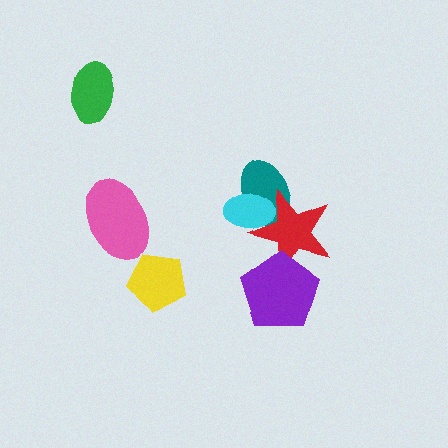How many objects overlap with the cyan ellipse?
2 objects overlap with the cyan ellipse.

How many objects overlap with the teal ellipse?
2 objects overlap with the teal ellipse.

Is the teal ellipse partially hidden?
Yes, it is partially covered by another shape.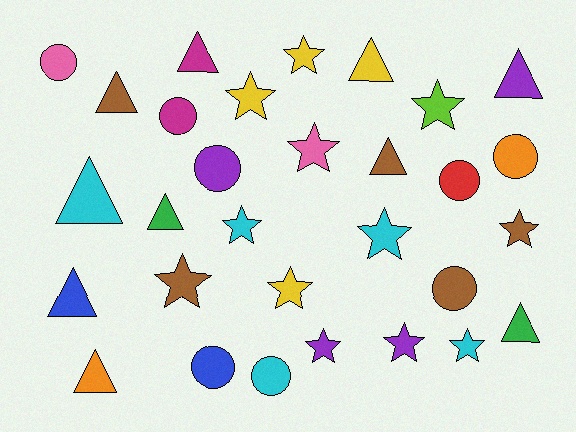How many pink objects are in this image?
There are 2 pink objects.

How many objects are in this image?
There are 30 objects.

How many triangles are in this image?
There are 10 triangles.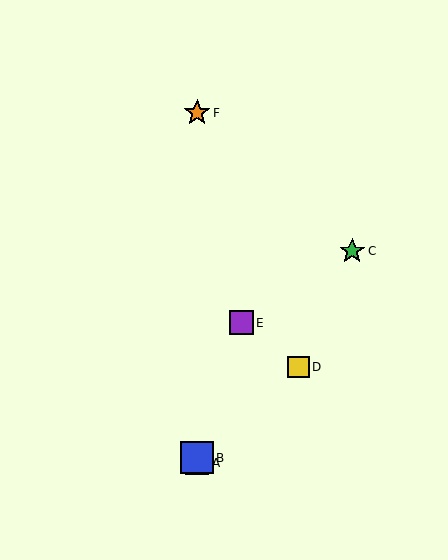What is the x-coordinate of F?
Object F is at x≈197.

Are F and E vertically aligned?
No, F is at x≈197 and E is at x≈241.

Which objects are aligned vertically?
Objects A, B, F are aligned vertically.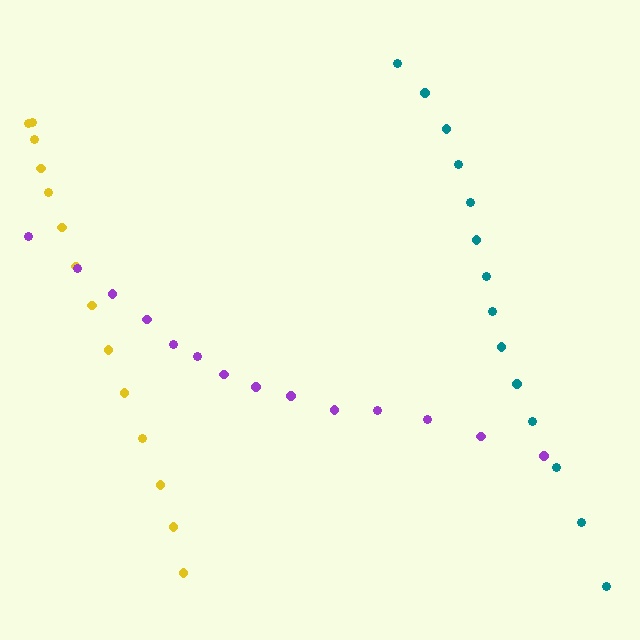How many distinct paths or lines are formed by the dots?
There are 3 distinct paths.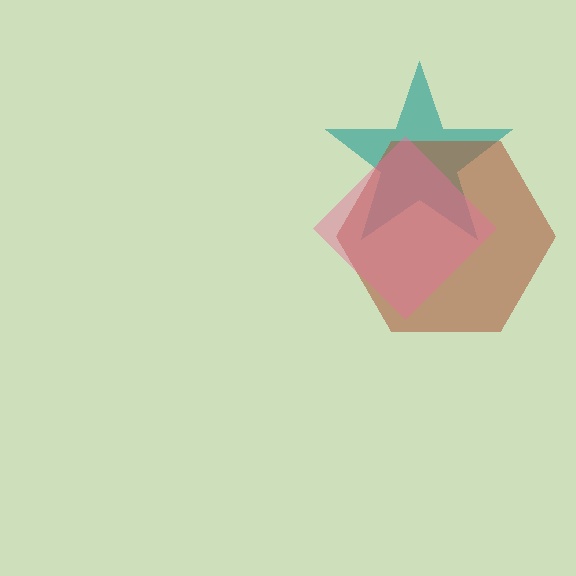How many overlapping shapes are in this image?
There are 3 overlapping shapes in the image.